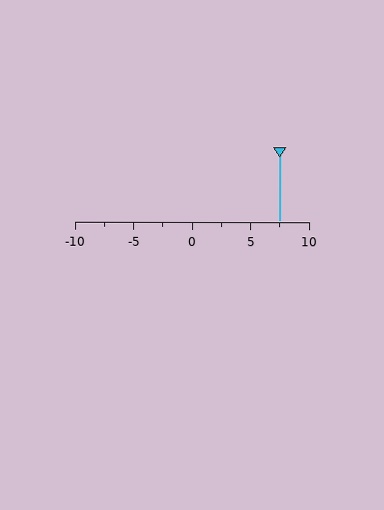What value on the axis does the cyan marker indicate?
The marker indicates approximately 7.5.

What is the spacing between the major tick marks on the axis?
The major ticks are spaced 5 apart.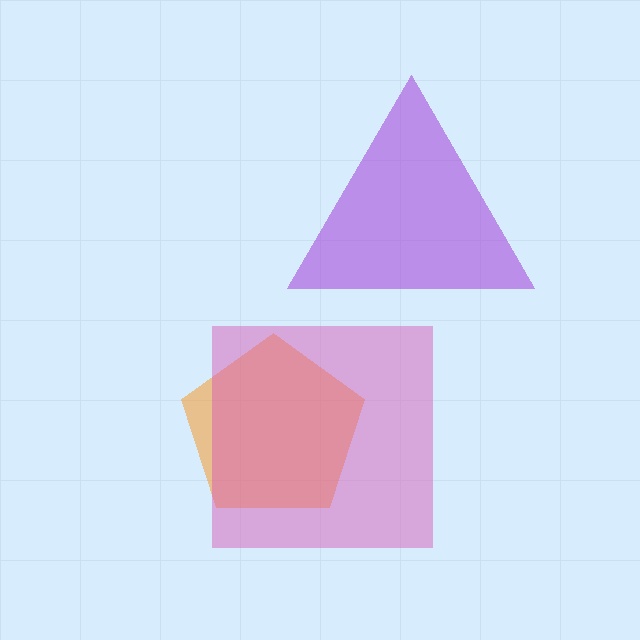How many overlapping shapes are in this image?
There are 3 overlapping shapes in the image.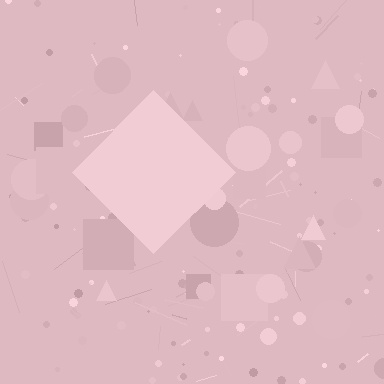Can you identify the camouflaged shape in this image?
The camouflaged shape is a diamond.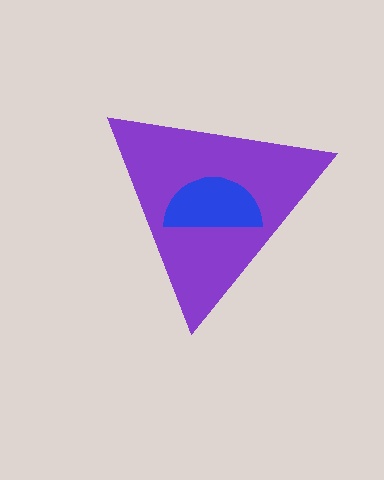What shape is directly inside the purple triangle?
The blue semicircle.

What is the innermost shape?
The blue semicircle.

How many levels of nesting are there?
2.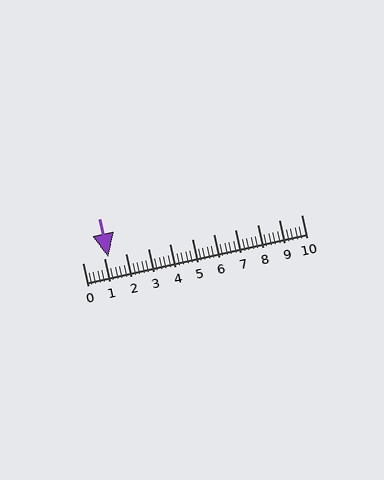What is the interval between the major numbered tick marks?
The major tick marks are spaced 1 units apart.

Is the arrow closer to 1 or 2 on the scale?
The arrow is closer to 1.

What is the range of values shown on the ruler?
The ruler shows values from 0 to 10.